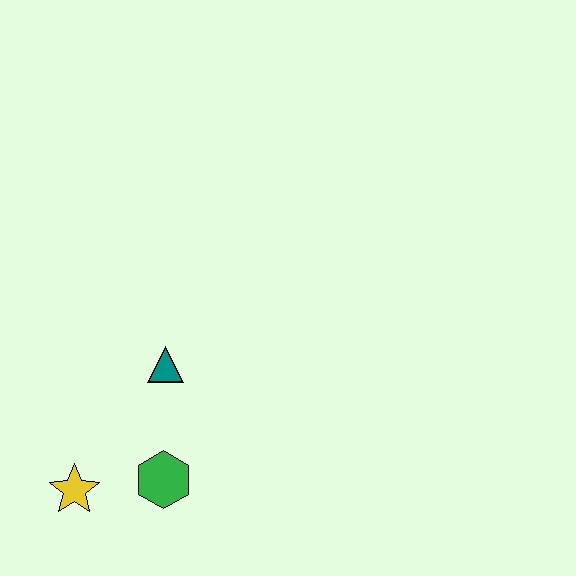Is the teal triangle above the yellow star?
Yes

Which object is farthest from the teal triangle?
The yellow star is farthest from the teal triangle.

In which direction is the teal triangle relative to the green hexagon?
The teal triangle is above the green hexagon.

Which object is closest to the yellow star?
The green hexagon is closest to the yellow star.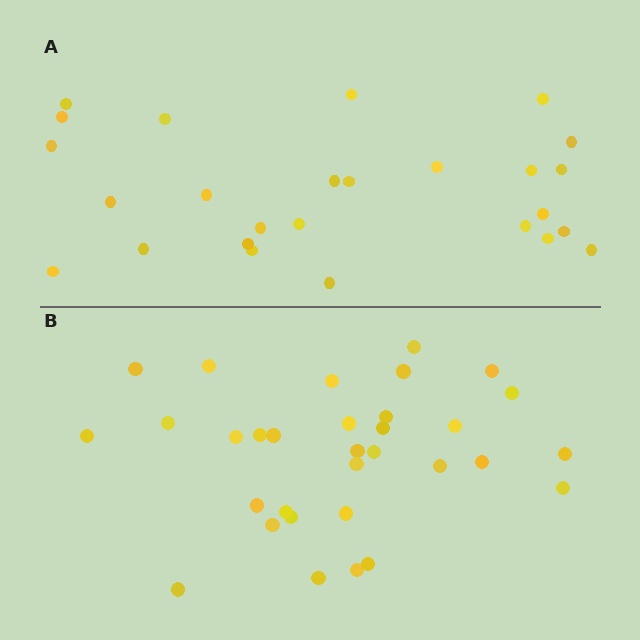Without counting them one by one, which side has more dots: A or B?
Region B (the bottom region) has more dots.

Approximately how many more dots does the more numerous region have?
Region B has about 6 more dots than region A.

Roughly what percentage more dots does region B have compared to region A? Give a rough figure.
About 25% more.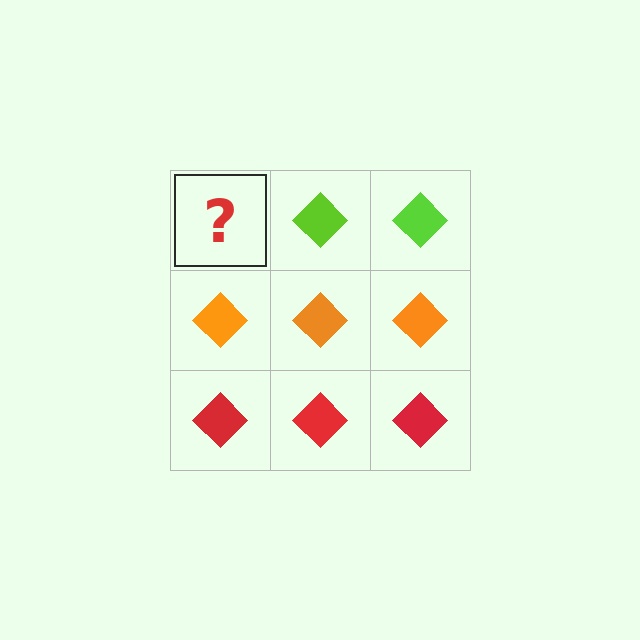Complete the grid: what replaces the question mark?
The question mark should be replaced with a lime diamond.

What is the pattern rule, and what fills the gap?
The rule is that each row has a consistent color. The gap should be filled with a lime diamond.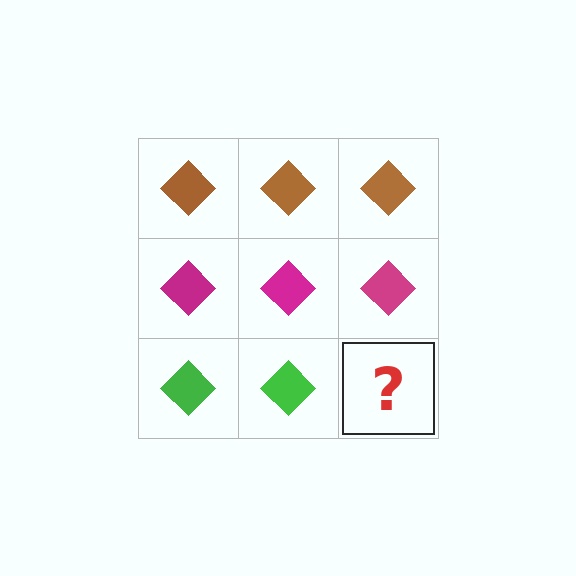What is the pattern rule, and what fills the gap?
The rule is that each row has a consistent color. The gap should be filled with a green diamond.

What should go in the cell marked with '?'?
The missing cell should contain a green diamond.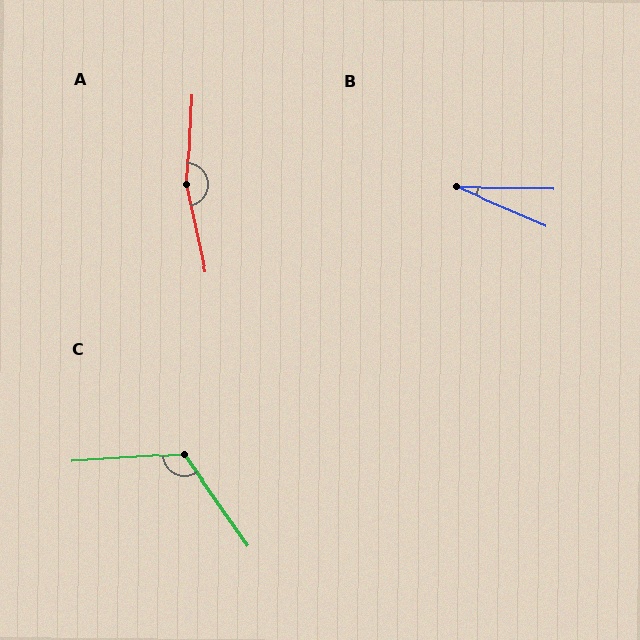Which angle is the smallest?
B, at approximately 23 degrees.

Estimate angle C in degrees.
Approximately 121 degrees.